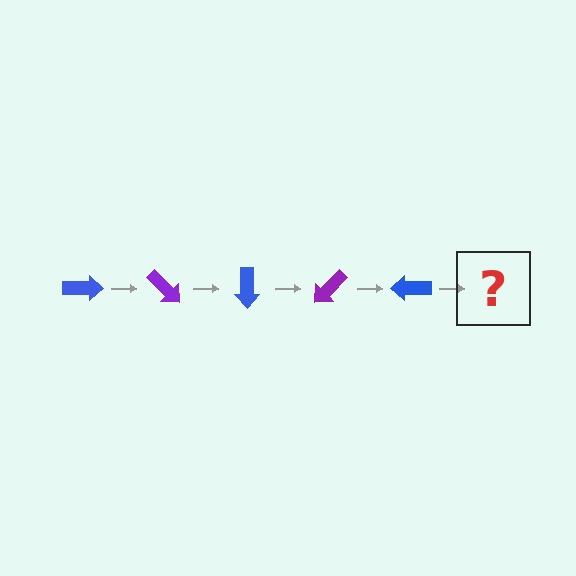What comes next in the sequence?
The next element should be a purple arrow, rotated 225 degrees from the start.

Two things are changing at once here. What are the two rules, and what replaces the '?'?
The two rules are that it rotates 45 degrees each step and the color cycles through blue and purple. The '?' should be a purple arrow, rotated 225 degrees from the start.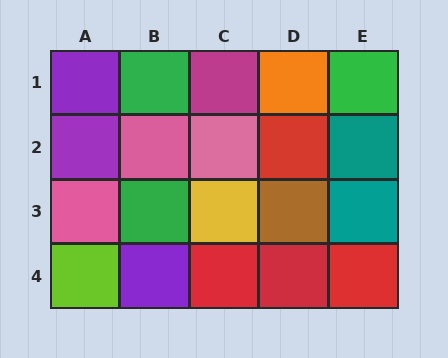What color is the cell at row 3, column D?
Brown.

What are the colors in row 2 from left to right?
Purple, pink, pink, red, teal.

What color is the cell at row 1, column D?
Orange.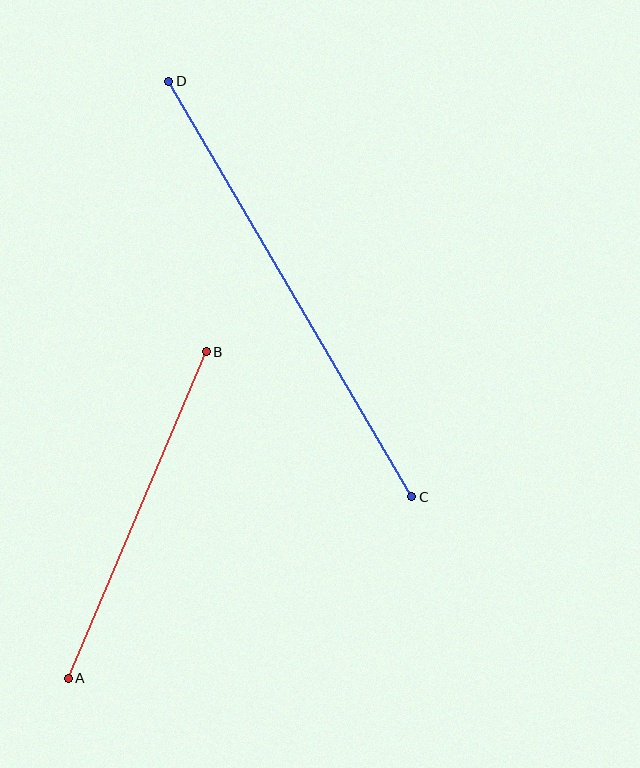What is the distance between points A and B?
The distance is approximately 354 pixels.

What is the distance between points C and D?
The distance is approximately 481 pixels.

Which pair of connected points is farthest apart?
Points C and D are farthest apart.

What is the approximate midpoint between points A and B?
The midpoint is at approximately (137, 515) pixels.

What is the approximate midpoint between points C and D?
The midpoint is at approximately (290, 289) pixels.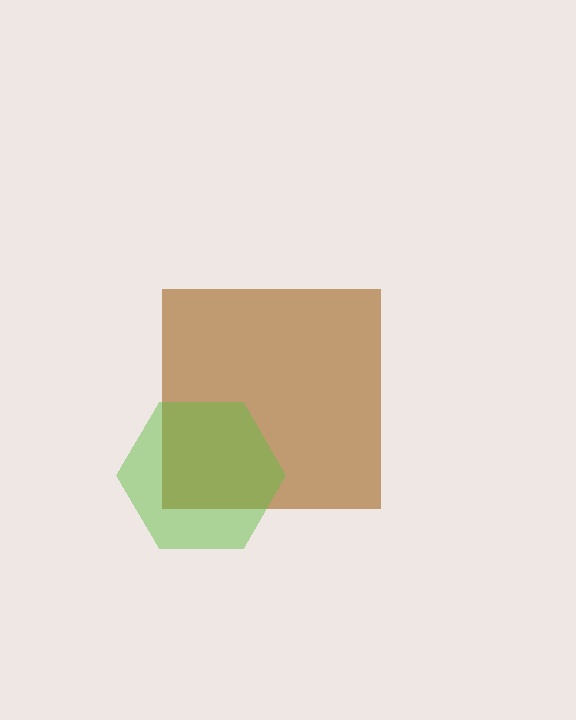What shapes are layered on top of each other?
The layered shapes are: a brown square, a lime hexagon.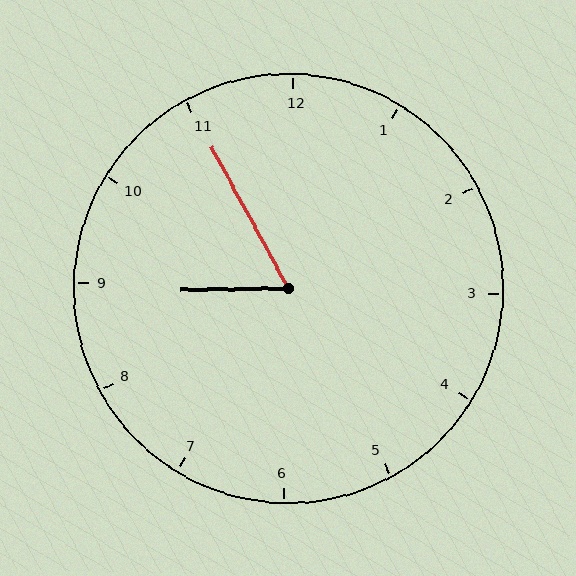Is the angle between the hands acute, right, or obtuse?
It is acute.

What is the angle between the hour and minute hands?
Approximately 62 degrees.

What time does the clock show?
8:55.